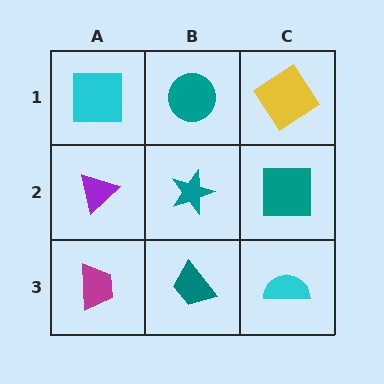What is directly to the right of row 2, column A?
A teal star.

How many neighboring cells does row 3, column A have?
2.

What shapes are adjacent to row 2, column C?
A yellow diamond (row 1, column C), a cyan semicircle (row 3, column C), a teal star (row 2, column B).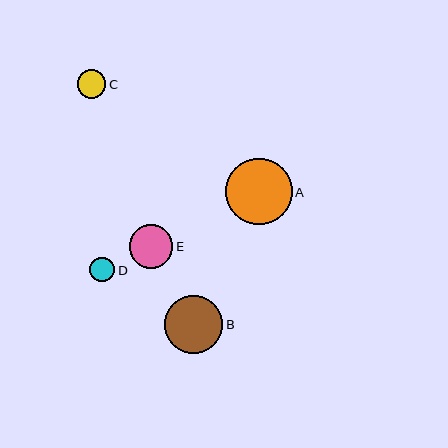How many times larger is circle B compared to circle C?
Circle B is approximately 2.0 times the size of circle C.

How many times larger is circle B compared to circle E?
Circle B is approximately 1.3 times the size of circle E.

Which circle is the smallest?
Circle D is the smallest with a size of approximately 25 pixels.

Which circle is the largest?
Circle A is the largest with a size of approximately 67 pixels.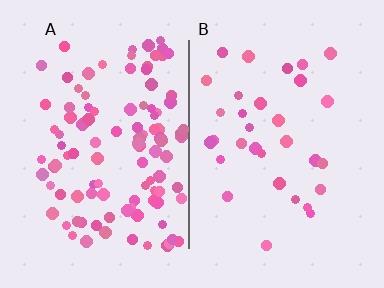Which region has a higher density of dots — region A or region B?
A (the left).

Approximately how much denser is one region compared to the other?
Approximately 3.4× — region A over region B.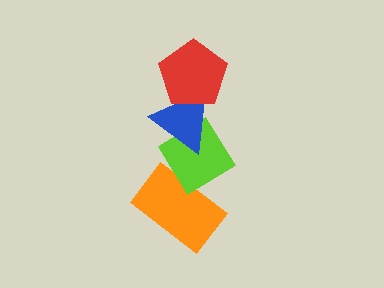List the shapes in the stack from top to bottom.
From top to bottom: the red pentagon, the blue triangle, the lime diamond, the orange rectangle.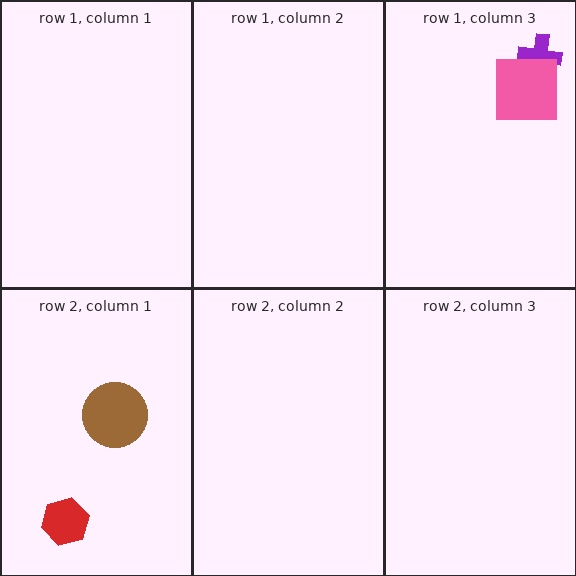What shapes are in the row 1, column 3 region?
The purple cross, the pink square.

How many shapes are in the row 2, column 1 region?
2.